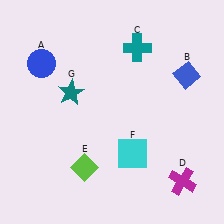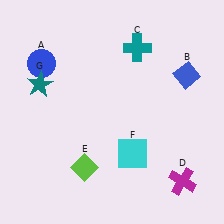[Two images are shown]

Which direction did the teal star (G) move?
The teal star (G) moved left.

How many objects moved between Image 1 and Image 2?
1 object moved between the two images.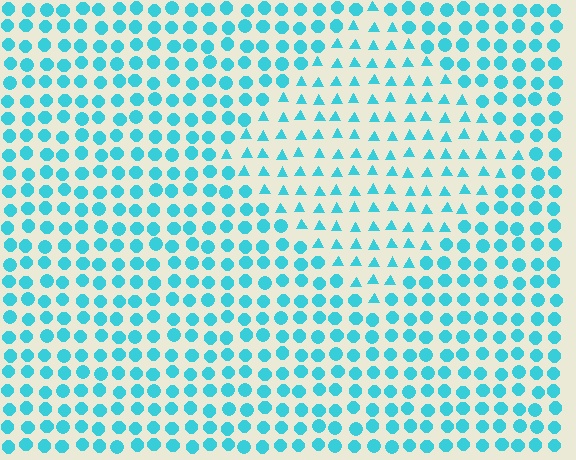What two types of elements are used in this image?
The image uses triangles inside the diamond region and circles outside it.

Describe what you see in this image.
The image is filled with small cyan elements arranged in a uniform grid. A diamond-shaped region contains triangles, while the surrounding area contains circles. The boundary is defined purely by the change in element shape.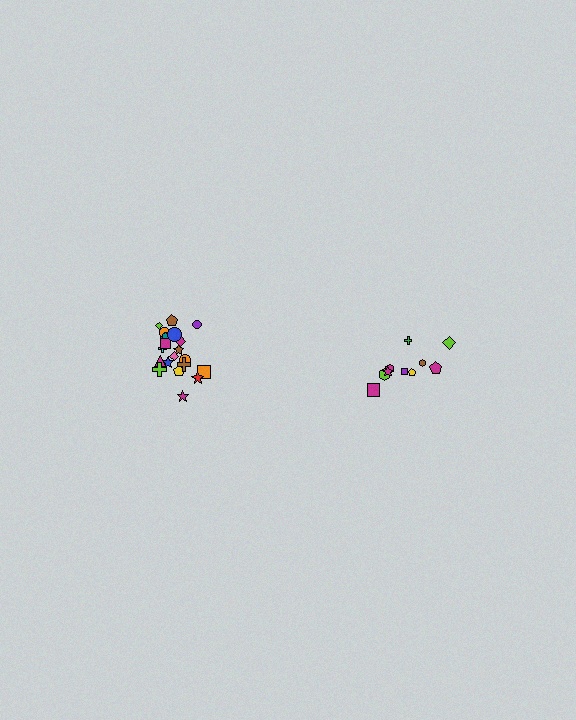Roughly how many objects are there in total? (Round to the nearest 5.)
Roughly 30 objects in total.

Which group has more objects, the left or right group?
The left group.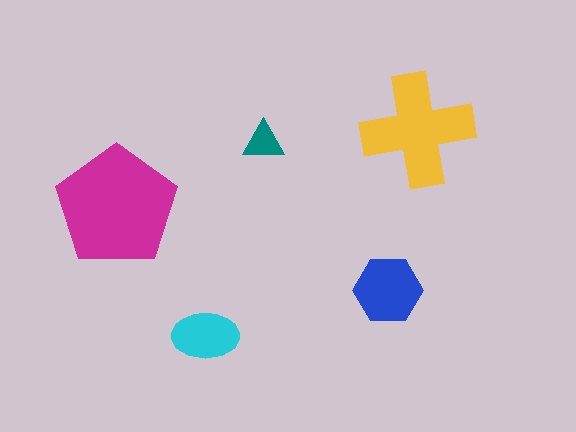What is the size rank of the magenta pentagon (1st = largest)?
1st.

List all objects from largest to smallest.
The magenta pentagon, the yellow cross, the blue hexagon, the cyan ellipse, the teal triangle.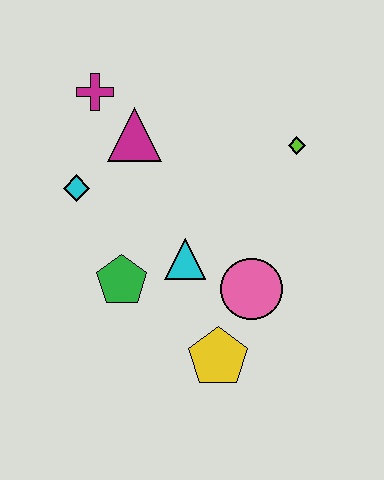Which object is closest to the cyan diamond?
The magenta triangle is closest to the cyan diamond.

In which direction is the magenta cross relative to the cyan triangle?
The magenta cross is above the cyan triangle.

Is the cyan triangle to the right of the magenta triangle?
Yes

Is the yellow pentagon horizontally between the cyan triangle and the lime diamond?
Yes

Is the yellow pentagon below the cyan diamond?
Yes